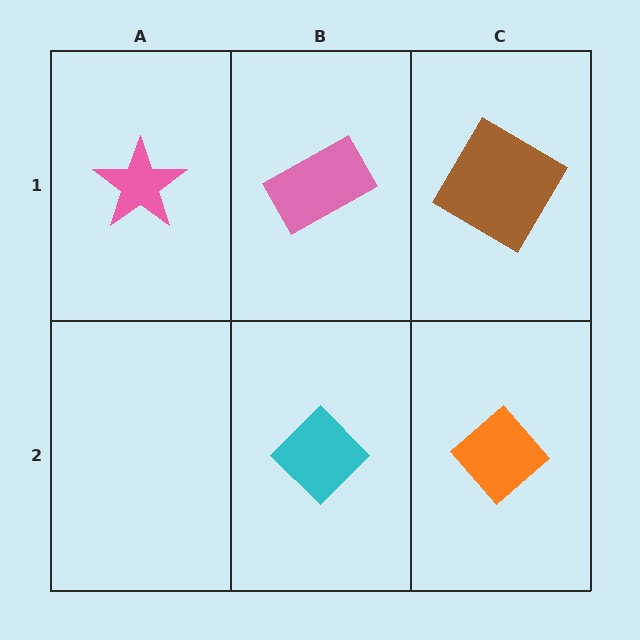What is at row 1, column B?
A pink rectangle.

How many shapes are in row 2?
2 shapes.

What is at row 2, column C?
An orange diamond.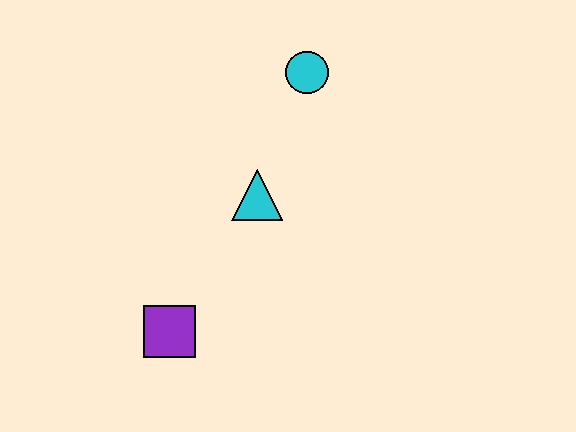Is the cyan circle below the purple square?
No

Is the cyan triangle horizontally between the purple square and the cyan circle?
Yes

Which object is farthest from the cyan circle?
The purple square is farthest from the cyan circle.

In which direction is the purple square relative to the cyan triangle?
The purple square is below the cyan triangle.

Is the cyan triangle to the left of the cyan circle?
Yes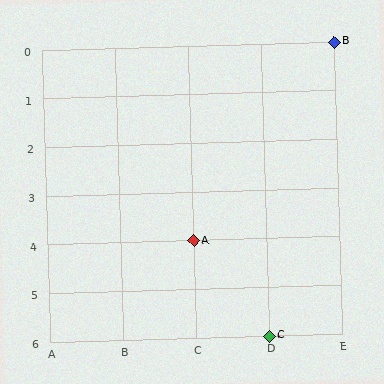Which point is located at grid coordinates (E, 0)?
Point B is at (E, 0).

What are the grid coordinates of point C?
Point C is at grid coordinates (D, 6).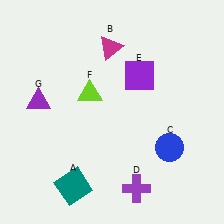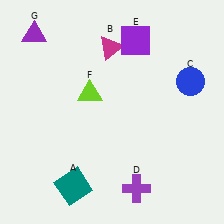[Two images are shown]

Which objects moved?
The objects that moved are: the blue circle (C), the purple square (E), the purple triangle (G).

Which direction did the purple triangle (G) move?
The purple triangle (G) moved up.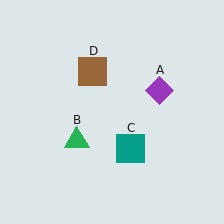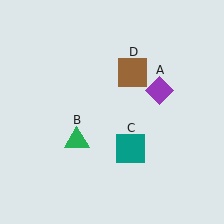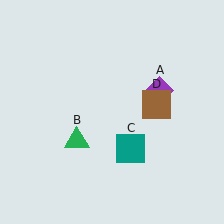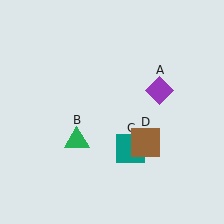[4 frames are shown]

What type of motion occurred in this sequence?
The brown square (object D) rotated clockwise around the center of the scene.